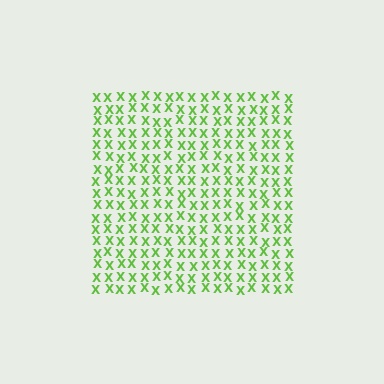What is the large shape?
The large shape is a square.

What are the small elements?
The small elements are letter X's.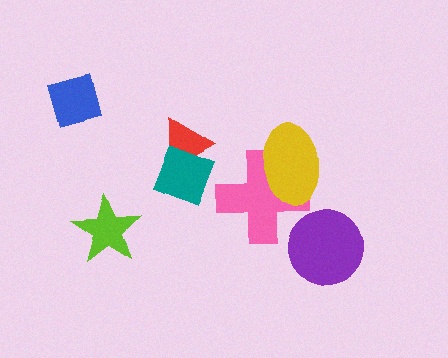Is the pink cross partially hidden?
Yes, it is partially covered by another shape.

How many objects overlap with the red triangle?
1 object overlaps with the red triangle.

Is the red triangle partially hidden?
Yes, it is partially covered by another shape.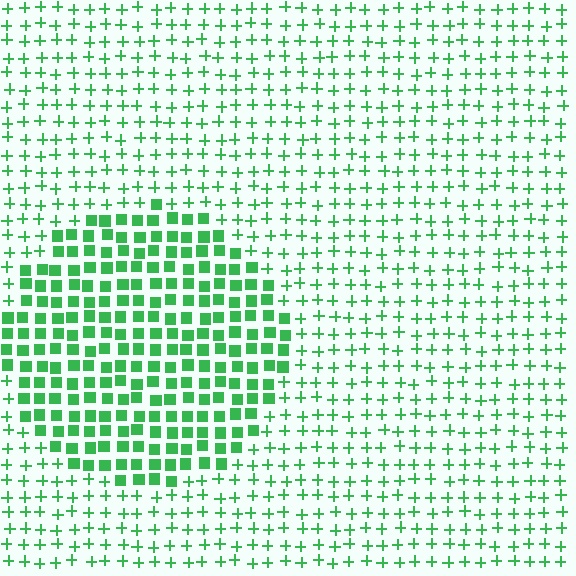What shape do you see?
I see a circle.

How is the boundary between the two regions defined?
The boundary is defined by a change in element shape: squares inside vs. plus signs outside. All elements share the same color and spacing.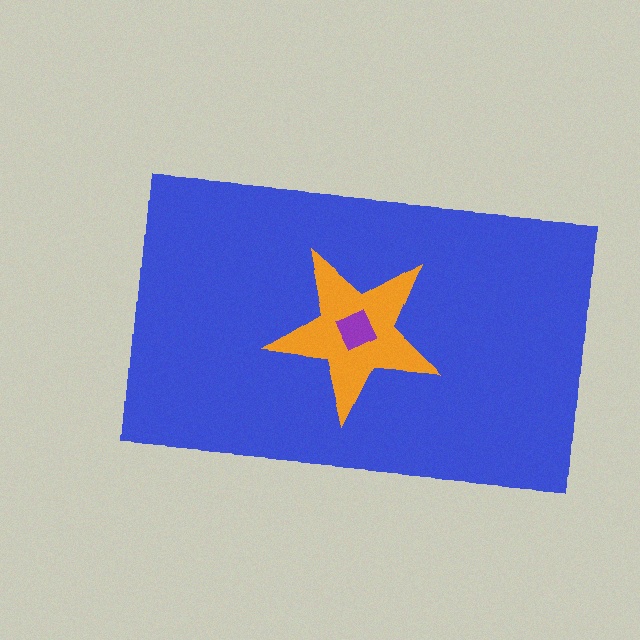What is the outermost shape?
The blue rectangle.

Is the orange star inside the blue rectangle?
Yes.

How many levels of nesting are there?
3.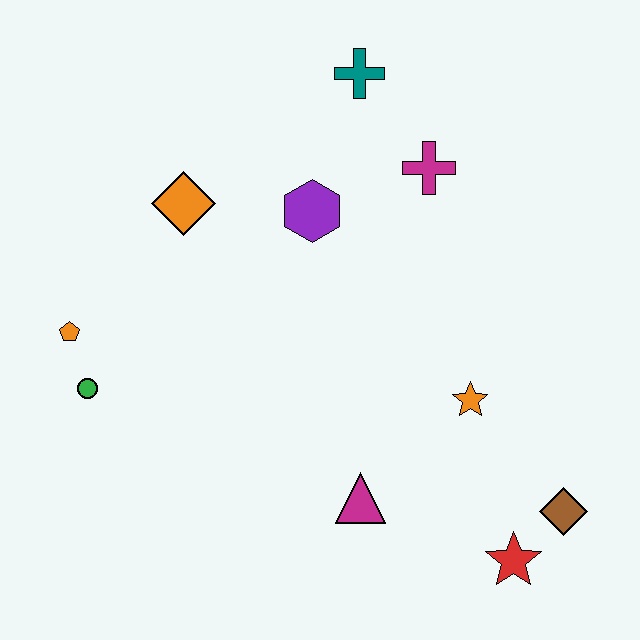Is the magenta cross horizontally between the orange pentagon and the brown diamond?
Yes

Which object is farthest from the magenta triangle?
The teal cross is farthest from the magenta triangle.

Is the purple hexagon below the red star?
No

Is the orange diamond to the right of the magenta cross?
No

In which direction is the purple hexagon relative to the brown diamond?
The purple hexagon is above the brown diamond.